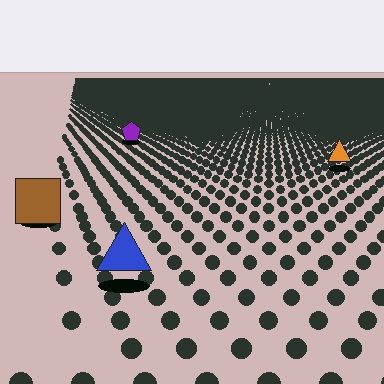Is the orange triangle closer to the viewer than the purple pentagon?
Yes. The orange triangle is closer — you can tell from the texture gradient: the ground texture is coarser near it.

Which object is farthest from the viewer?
The purple pentagon is farthest from the viewer. It appears smaller and the ground texture around it is denser.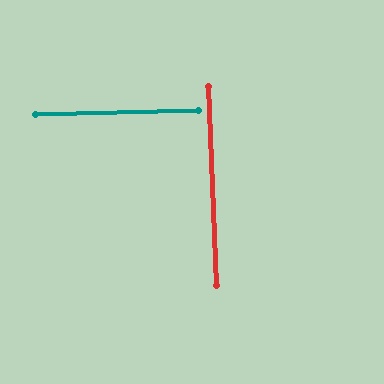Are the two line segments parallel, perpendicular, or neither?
Perpendicular — they meet at approximately 89°.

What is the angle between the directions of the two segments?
Approximately 89 degrees.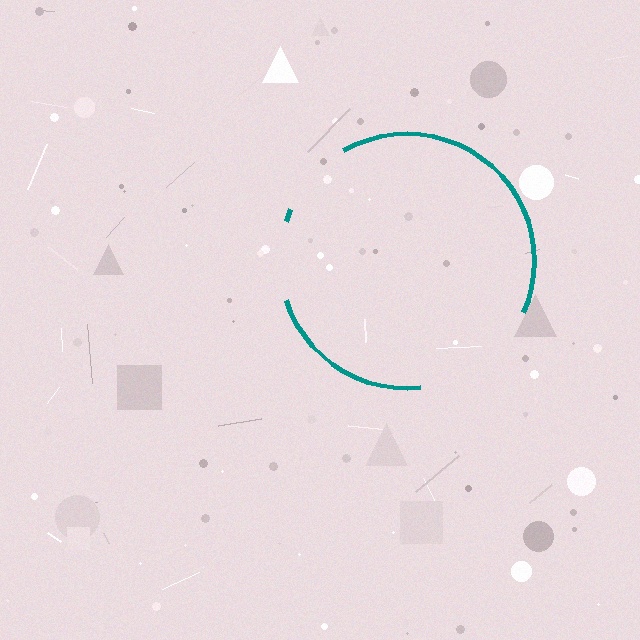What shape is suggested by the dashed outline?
The dashed outline suggests a circle.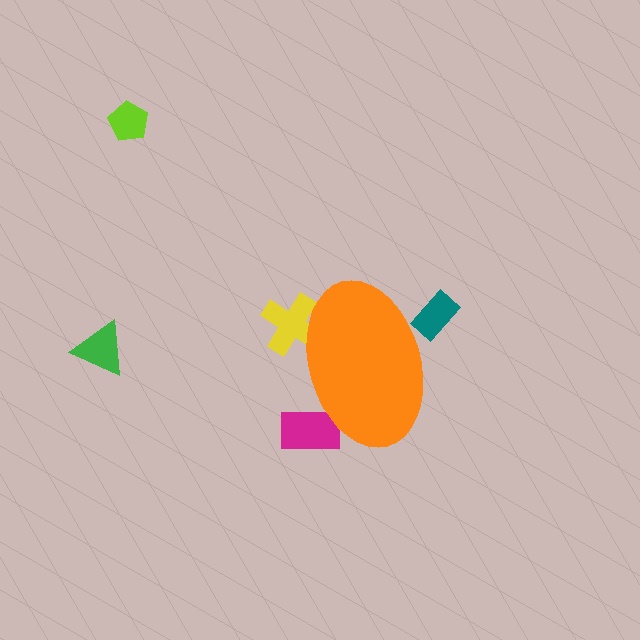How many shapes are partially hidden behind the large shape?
3 shapes are partially hidden.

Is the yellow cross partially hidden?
Yes, the yellow cross is partially hidden behind the orange ellipse.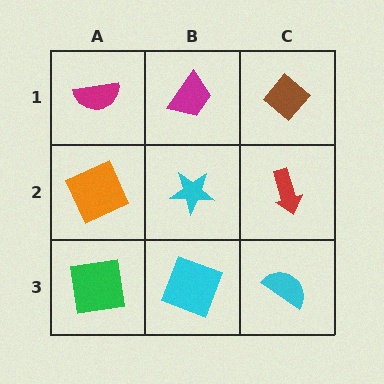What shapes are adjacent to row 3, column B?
A cyan star (row 2, column B), a green square (row 3, column A), a cyan semicircle (row 3, column C).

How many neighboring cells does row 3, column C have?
2.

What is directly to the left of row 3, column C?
A cyan square.